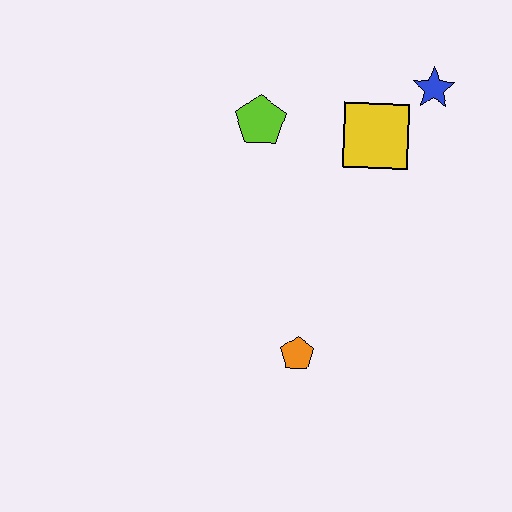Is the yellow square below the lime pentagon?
Yes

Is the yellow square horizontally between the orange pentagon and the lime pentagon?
No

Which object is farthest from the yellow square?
The orange pentagon is farthest from the yellow square.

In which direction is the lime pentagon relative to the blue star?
The lime pentagon is to the left of the blue star.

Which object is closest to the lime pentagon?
The yellow square is closest to the lime pentagon.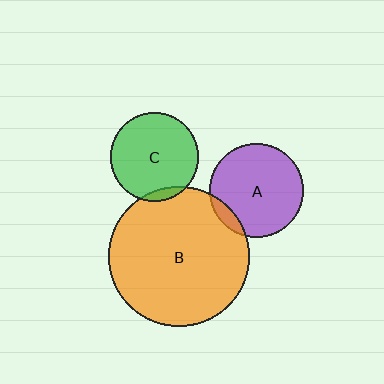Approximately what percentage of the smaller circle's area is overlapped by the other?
Approximately 5%.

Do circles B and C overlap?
Yes.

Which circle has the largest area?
Circle B (orange).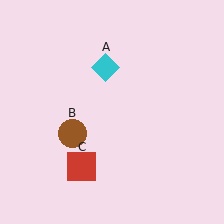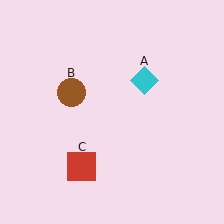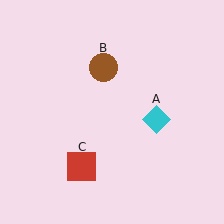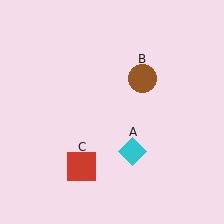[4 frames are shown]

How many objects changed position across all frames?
2 objects changed position: cyan diamond (object A), brown circle (object B).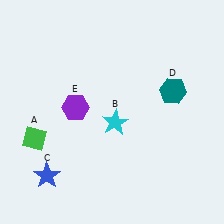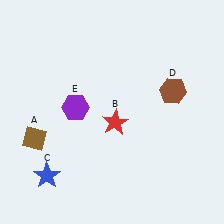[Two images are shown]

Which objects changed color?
A changed from green to brown. B changed from cyan to red. D changed from teal to brown.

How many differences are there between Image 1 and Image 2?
There are 3 differences between the two images.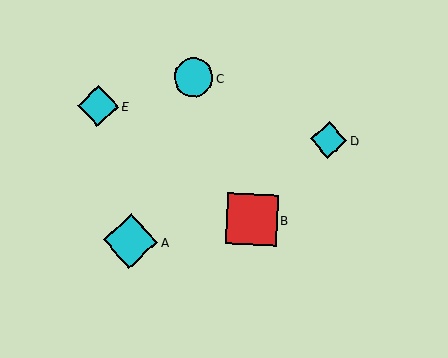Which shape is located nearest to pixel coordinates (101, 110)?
The cyan diamond (labeled E) at (98, 106) is nearest to that location.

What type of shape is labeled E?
Shape E is a cyan diamond.